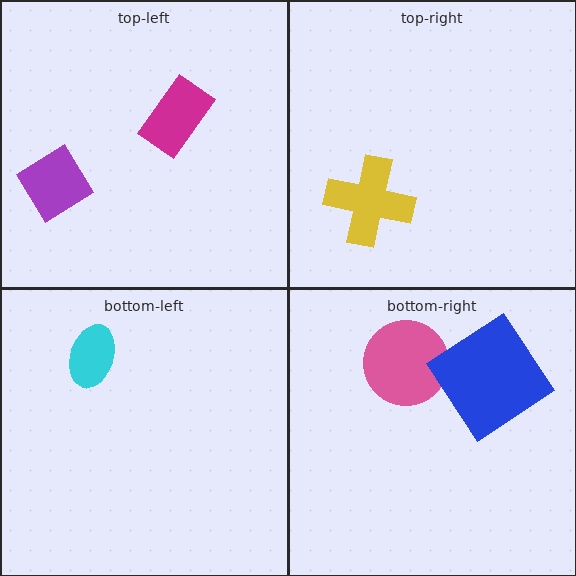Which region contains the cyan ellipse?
The bottom-left region.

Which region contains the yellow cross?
The top-right region.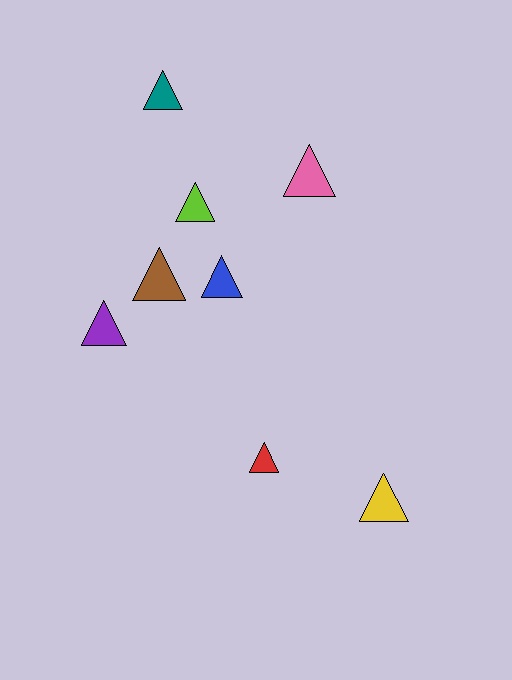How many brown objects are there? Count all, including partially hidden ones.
There is 1 brown object.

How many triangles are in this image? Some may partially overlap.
There are 8 triangles.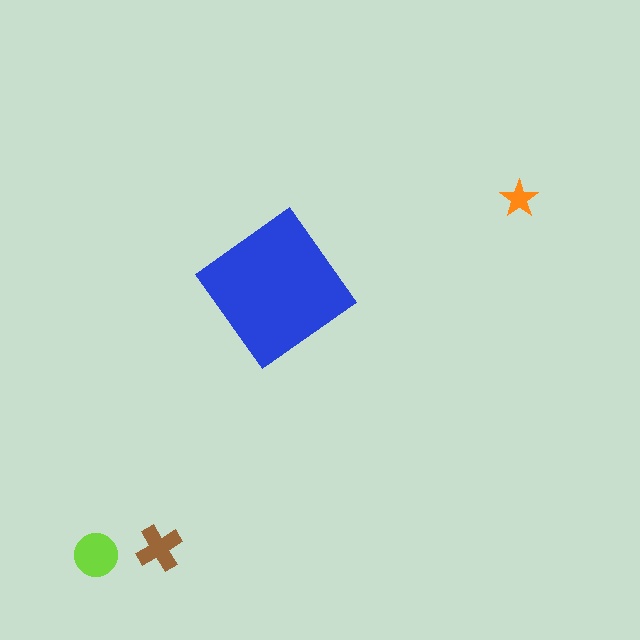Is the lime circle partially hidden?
No, the lime circle is fully visible.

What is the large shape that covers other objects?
A blue diamond.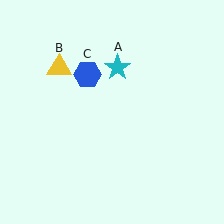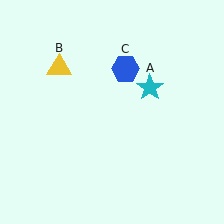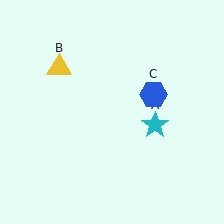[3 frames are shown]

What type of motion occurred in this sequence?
The cyan star (object A), blue hexagon (object C) rotated clockwise around the center of the scene.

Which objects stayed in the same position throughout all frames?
Yellow triangle (object B) remained stationary.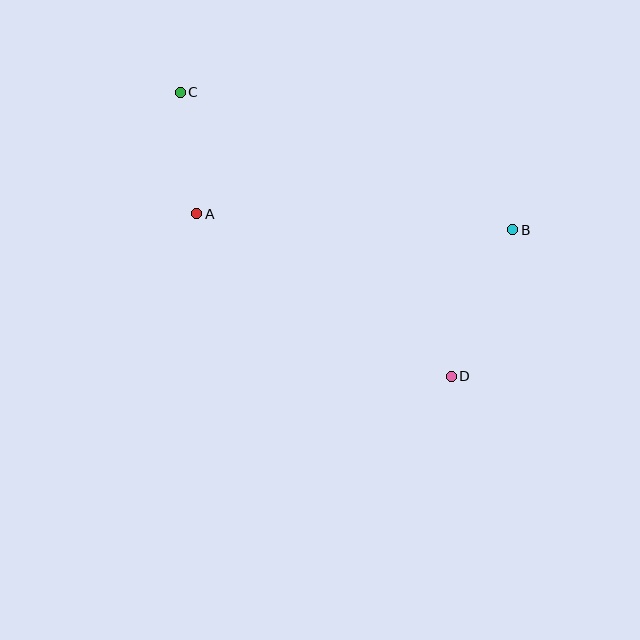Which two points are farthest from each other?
Points C and D are farthest from each other.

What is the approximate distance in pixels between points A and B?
The distance between A and B is approximately 316 pixels.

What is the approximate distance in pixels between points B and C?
The distance between B and C is approximately 360 pixels.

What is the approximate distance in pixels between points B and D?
The distance between B and D is approximately 159 pixels.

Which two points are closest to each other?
Points A and C are closest to each other.